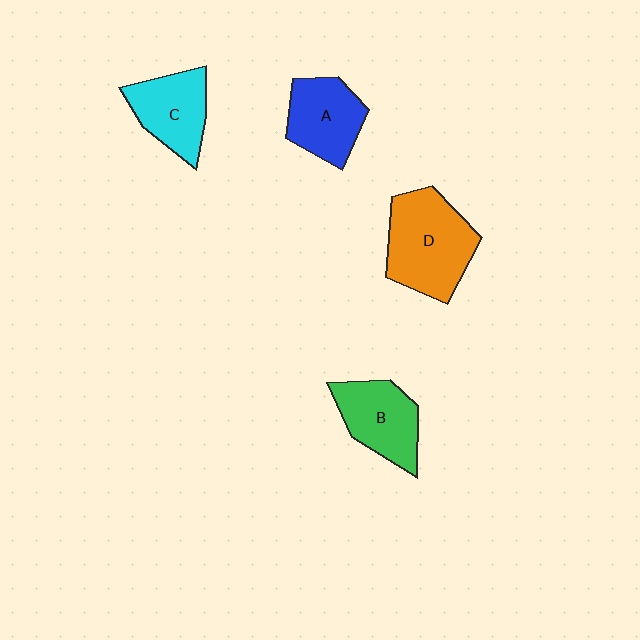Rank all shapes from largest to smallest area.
From largest to smallest: D (orange), B (green), A (blue), C (cyan).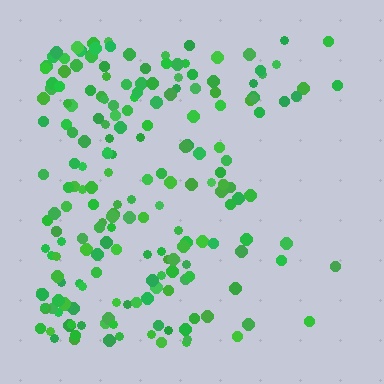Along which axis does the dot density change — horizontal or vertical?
Horizontal.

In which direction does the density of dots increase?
From right to left, with the left side densest.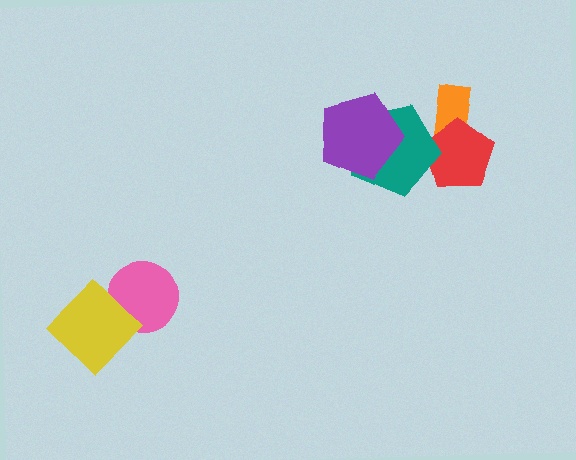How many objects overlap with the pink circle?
1 object overlaps with the pink circle.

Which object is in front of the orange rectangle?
The red pentagon is in front of the orange rectangle.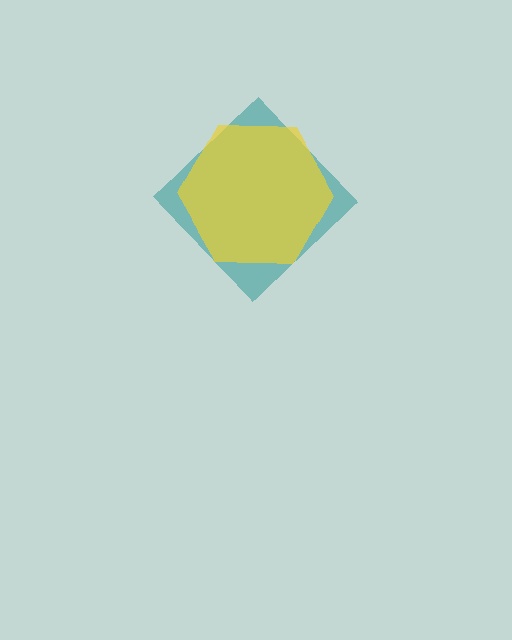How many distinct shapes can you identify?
There are 2 distinct shapes: a teal diamond, a yellow hexagon.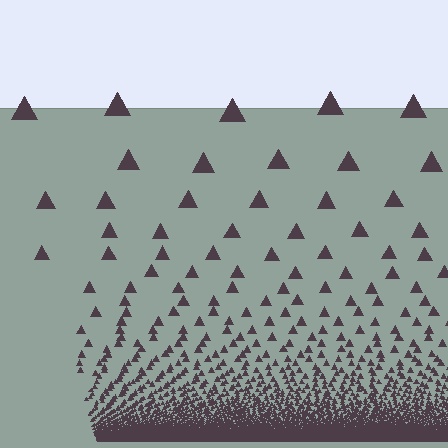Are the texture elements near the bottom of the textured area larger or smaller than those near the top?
Smaller. The gradient is inverted — elements near the bottom are smaller and denser.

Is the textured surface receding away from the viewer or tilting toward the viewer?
The surface appears to tilt toward the viewer. Texture elements get larger and sparser toward the top.